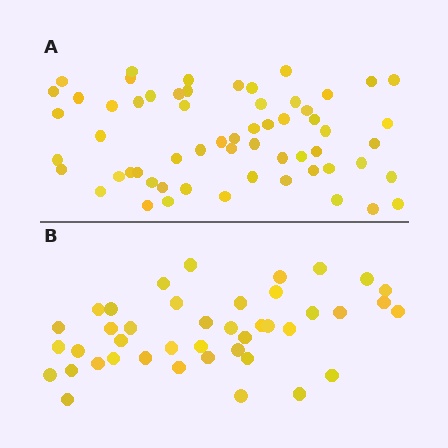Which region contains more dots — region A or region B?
Region A (the top region) has more dots.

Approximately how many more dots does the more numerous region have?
Region A has approximately 20 more dots than region B.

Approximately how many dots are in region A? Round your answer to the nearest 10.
About 60 dots.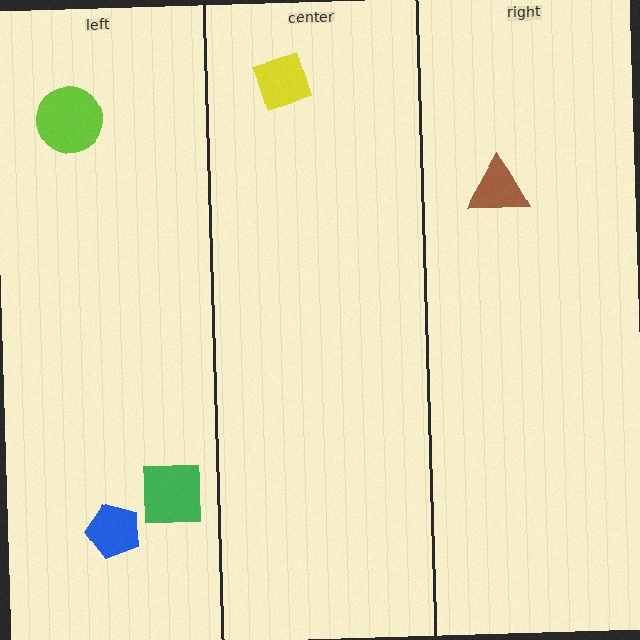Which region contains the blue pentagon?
The left region.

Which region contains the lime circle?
The left region.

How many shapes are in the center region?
1.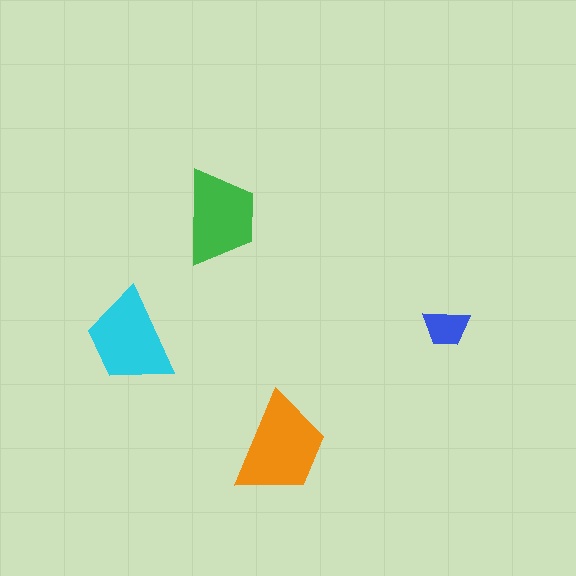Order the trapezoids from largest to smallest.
the orange one, the cyan one, the green one, the blue one.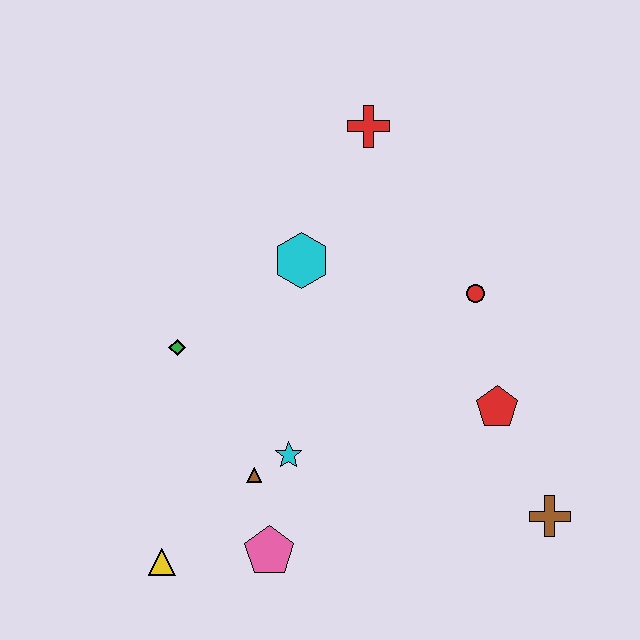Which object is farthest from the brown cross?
The red cross is farthest from the brown cross.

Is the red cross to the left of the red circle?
Yes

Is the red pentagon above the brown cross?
Yes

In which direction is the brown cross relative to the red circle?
The brown cross is below the red circle.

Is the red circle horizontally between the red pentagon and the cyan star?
Yes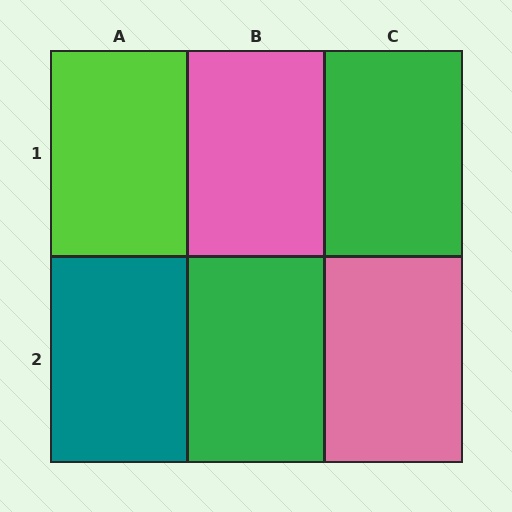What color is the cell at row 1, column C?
Green.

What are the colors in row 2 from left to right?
Teal, green, pink.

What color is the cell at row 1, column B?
Pink.